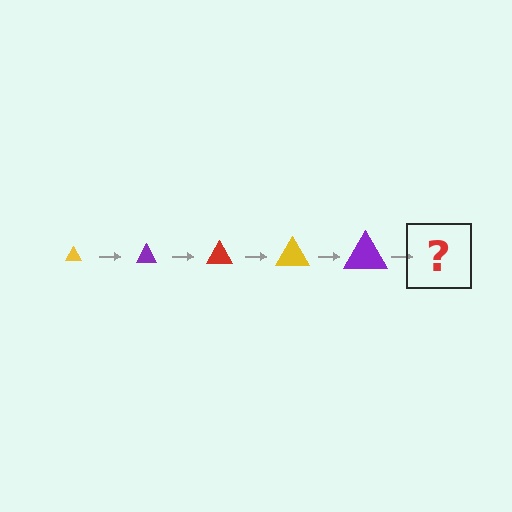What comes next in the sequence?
The next element should be a red triangle, larger than the previous one.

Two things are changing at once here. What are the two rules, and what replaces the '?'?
The two rules are that the triangle grows larger each step and the color cycles through yellow, purple, and red. The '?' should be a red triangle, larger than the previous one.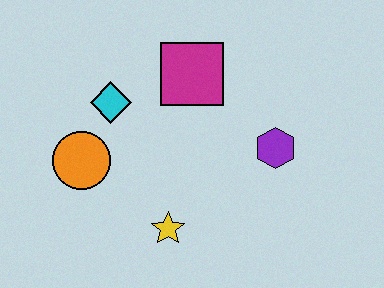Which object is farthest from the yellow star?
The magenta square is farthest from the yellow star.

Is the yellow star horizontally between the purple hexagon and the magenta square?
No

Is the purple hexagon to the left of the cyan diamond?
No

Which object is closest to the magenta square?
The cyan diamond is closest to the magenta square.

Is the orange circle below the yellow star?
No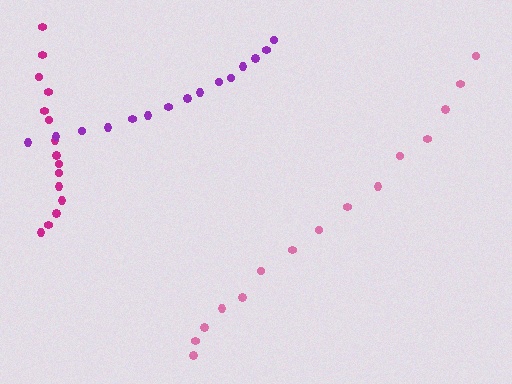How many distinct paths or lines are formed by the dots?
There are 3 distinct paths.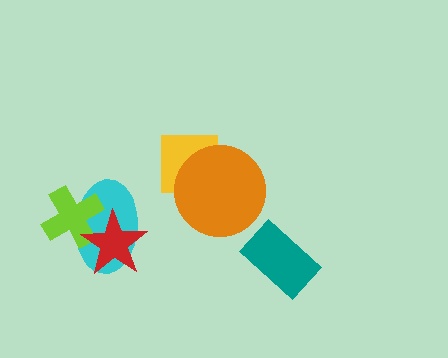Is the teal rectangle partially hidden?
No, no other shape covers it.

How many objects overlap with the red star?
2 objects overlap with the red star.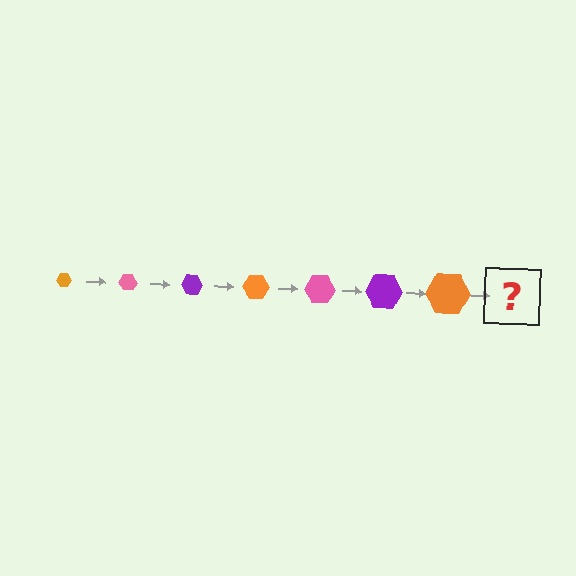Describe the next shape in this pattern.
It should be a pink hexagon, larger than the previous one.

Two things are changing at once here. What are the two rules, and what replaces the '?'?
The two rules are that the hexagon grows larger each step and the color cycles through orange, pink, and purple. The '?' should be a pink hexagon, larger than the previous one.